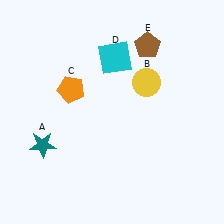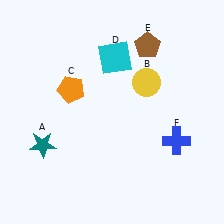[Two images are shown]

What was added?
A blue cross (F) was added in Image 2.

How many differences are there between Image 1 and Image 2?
There is 1 difference between the two images.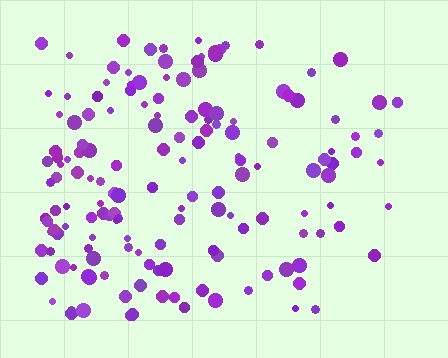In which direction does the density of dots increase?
From right to left, with the left side densest.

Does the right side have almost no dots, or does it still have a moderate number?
Still a moderate number, just noticeably fewer than the left.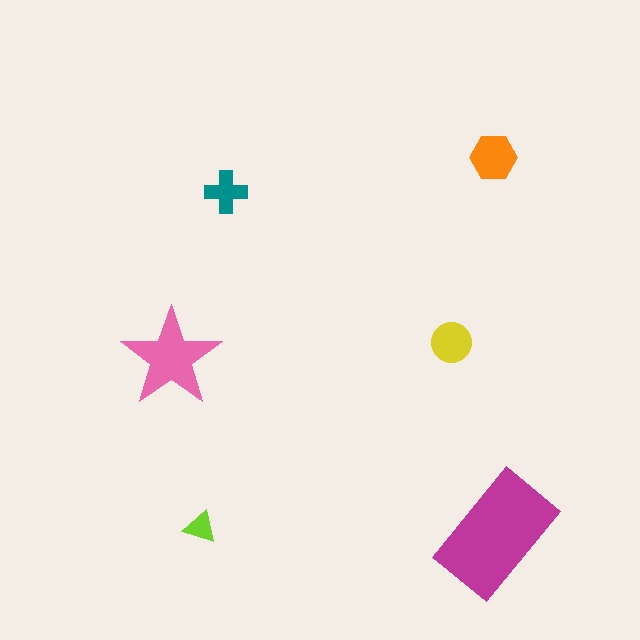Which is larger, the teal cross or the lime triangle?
The teal cross.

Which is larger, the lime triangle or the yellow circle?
The yellow circle.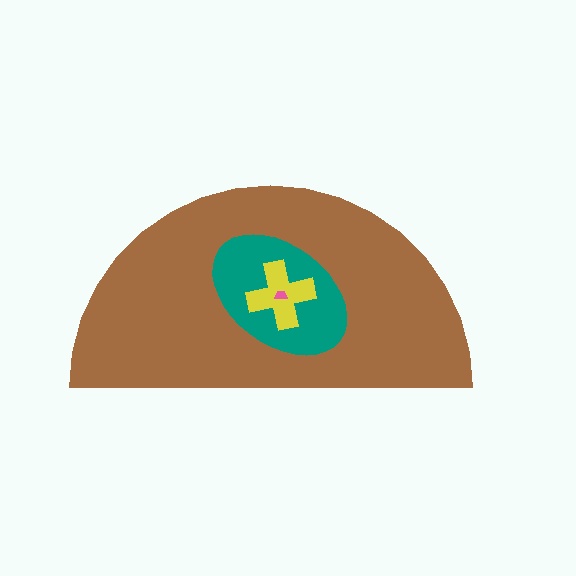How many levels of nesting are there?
4.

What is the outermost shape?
The brown semicircle.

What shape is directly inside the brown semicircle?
The teal ellipse.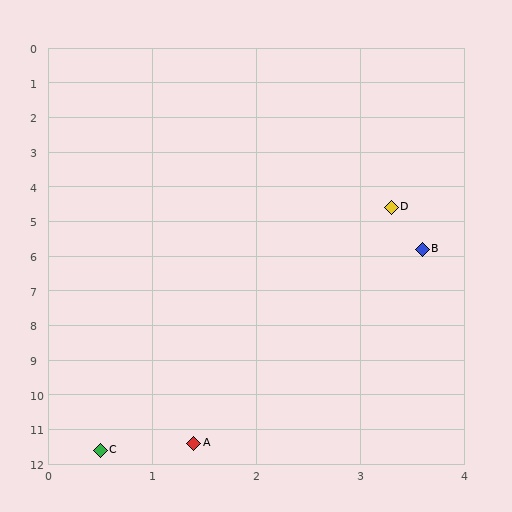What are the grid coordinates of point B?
Point B is at approximately (3.6, 5.8).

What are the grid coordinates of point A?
Point A is at approximately (1.4, 11.4).